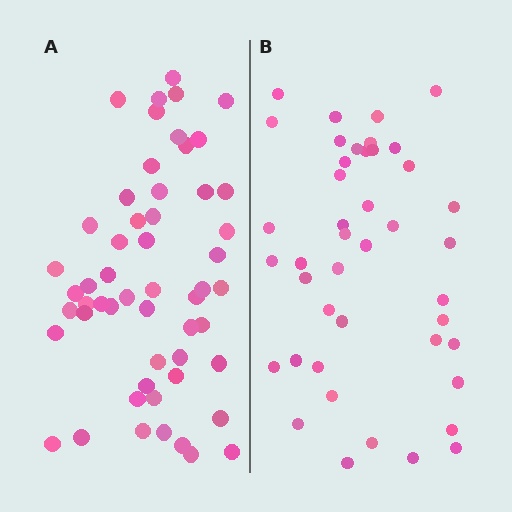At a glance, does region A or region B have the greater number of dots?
Region A (the left region) has more dots.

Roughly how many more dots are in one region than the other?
Region A has roughly 12 or so more dots than region B.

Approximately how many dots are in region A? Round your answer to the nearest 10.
About 50 dots. (The exact count is 54, which rounds to 50.)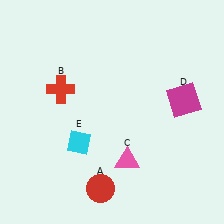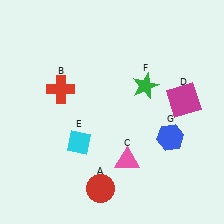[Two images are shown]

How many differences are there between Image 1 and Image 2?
There are 2 differences between the two images.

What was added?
A green star (F), a blue hexagon (G) were added in Image 2.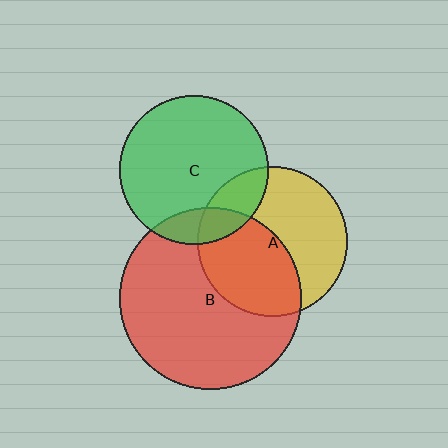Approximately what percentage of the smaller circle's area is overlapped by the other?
Approximately 15%.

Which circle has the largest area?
Circle B (red).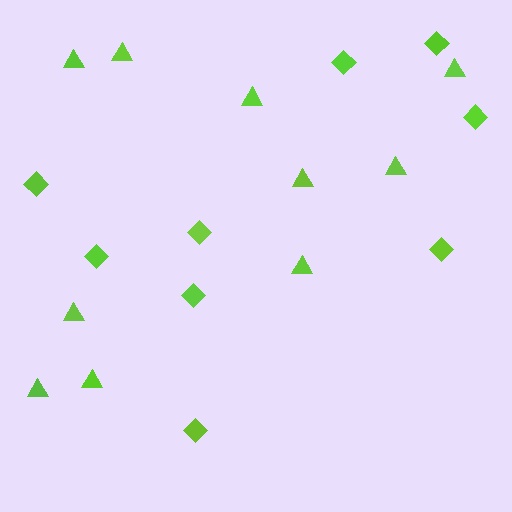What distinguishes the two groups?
There are 2 groups: one group of triangles (10) and one group of diamonds (9).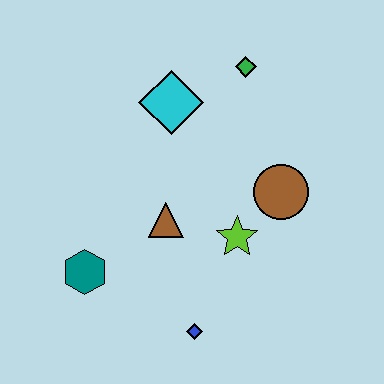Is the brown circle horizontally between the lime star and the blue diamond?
No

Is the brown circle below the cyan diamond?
Yes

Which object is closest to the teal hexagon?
The brown triangle is closest to the teal hexagon.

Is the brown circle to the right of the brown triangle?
Yes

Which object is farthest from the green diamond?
The blue diamond is farthest from the green diamond.